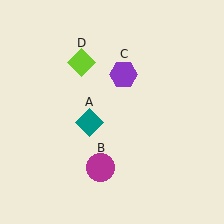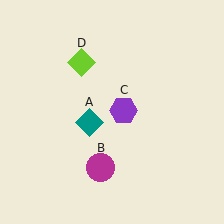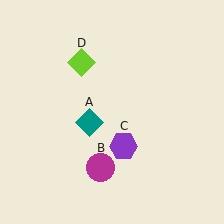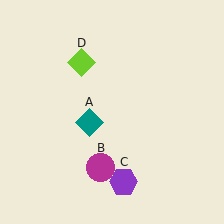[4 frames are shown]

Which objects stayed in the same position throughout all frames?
Teal diamond (object A) and magenta circle (object B) and lime diamond (object D) remained stationary.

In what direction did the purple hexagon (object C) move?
The purple hexagon (object C) moved down.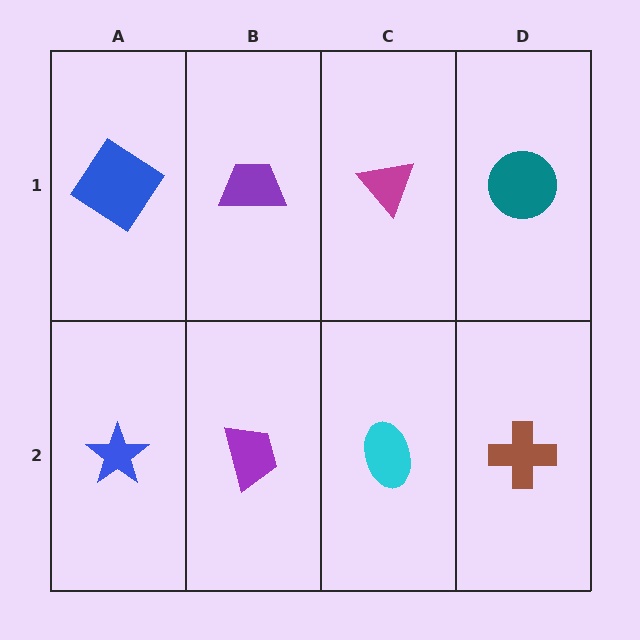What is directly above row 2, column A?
A blue diamond.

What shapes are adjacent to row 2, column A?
A blue diamond (row 1, column A), a purple trapezoid (row 2, column B).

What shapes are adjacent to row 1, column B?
A purple trapezoid (row 2, column B), a blue diamond (row 1, column A), a magenta triangle (row 1, column C).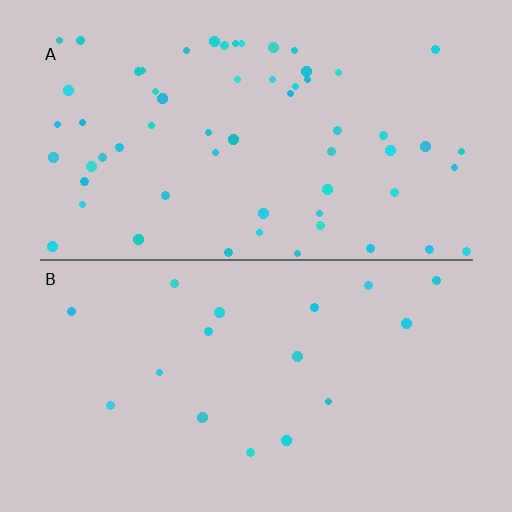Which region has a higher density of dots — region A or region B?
A (the top).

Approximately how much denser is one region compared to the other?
Approximately 3.5× — region A over region B.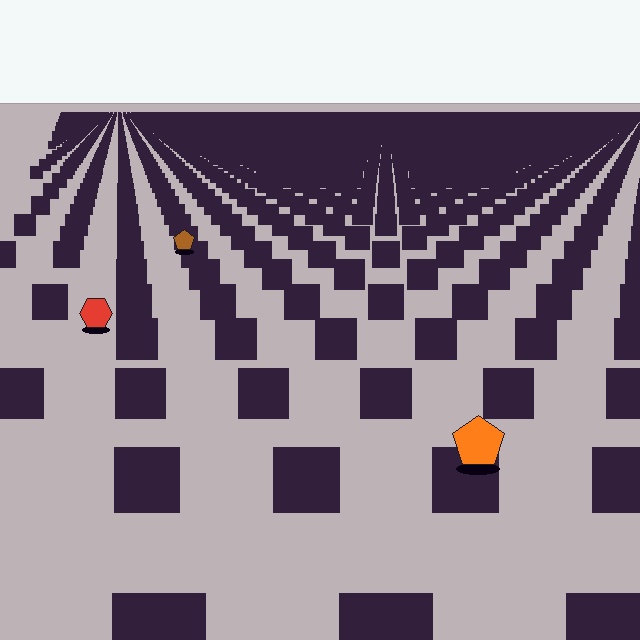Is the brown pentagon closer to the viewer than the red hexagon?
No. The red hexagon is closer — you can tell from the texture gradient: the ground texture is coarser near it.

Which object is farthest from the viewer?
The brown pentagon is farthest from the viewer. It appears smaller and the ground texture around it is denser.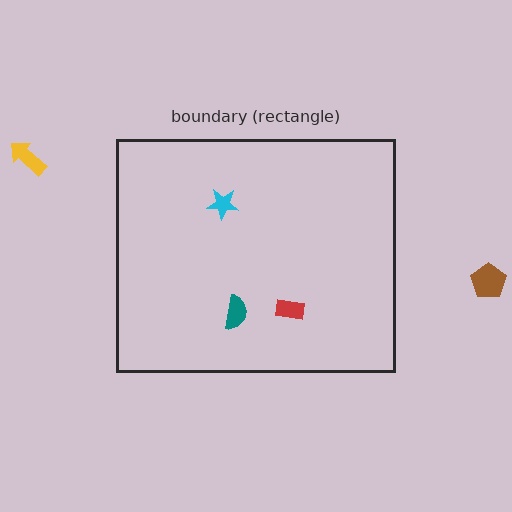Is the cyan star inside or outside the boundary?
Inside.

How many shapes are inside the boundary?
3 inside, 2 outside.